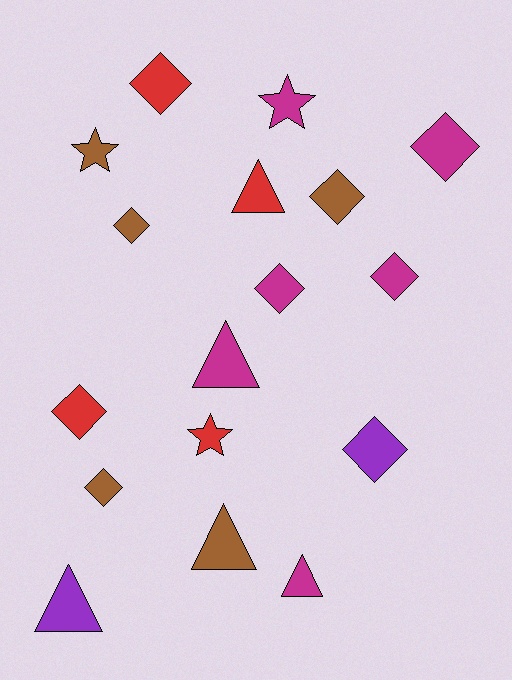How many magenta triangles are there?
There are 2 magenta triangles.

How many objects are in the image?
There are 17 objects.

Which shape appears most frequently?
Diamond, with 9 objects.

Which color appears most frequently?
Magenta, with 6 objects.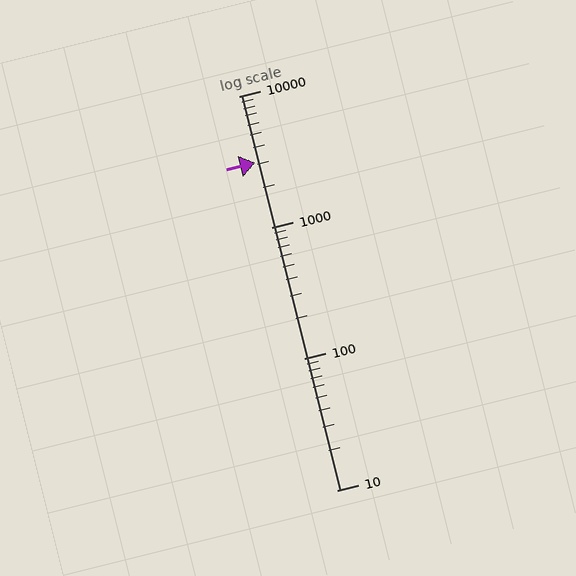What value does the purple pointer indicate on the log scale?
The pointer indicates approximately 3100.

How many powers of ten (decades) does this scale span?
The scale spans 3 decades, from 10 to 10000.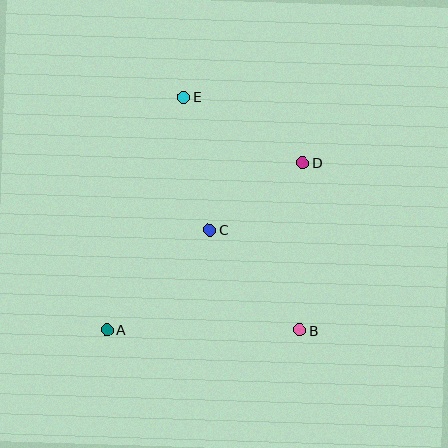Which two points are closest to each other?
Points C and D are closest to each other.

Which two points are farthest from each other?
Points B and E are farthest from each other.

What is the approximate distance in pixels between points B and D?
The distance between B and D is approximately 167 pixels.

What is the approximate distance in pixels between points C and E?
The distance between C and E is approximately 135 pixels.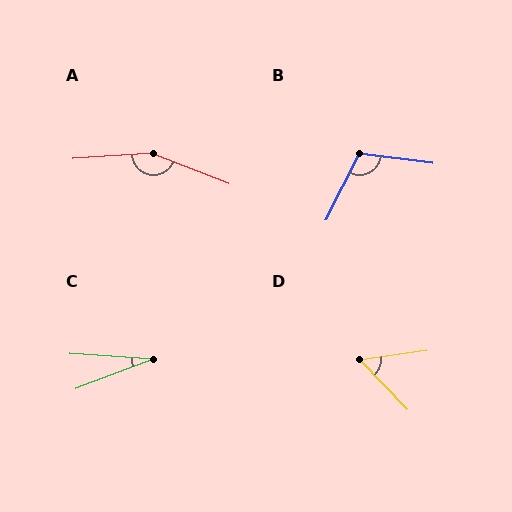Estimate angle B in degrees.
Approximately 109 degrees.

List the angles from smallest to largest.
C (25°), D (54°), B (109°), A (155°).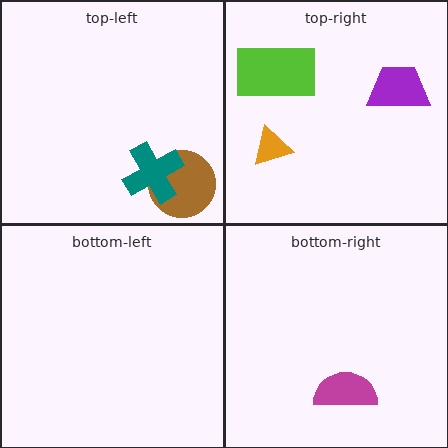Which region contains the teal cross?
The top-left region.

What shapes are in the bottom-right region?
The magenta semicircle.